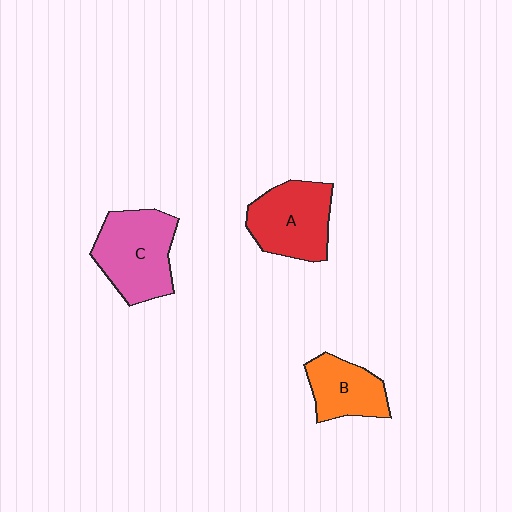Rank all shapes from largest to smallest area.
From largest to smallest: C (pink), A (red), B (orange).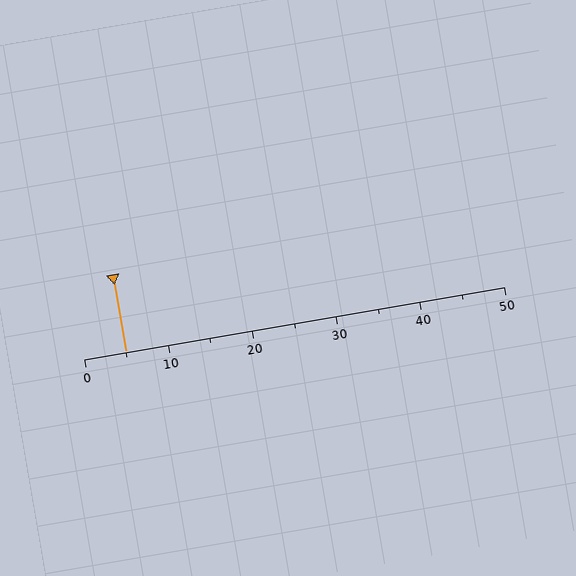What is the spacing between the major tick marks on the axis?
The major ticks are spaced 10 apart.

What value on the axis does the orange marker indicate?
The marker indicates approximately 5.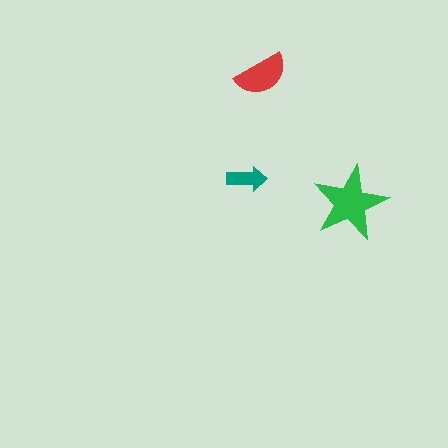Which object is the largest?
The green star.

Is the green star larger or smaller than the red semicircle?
Larger.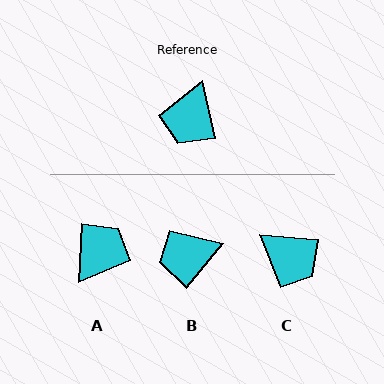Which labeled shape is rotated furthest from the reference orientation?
A, about 165 degrees away.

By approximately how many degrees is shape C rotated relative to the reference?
Approximately 73 degrees counter-clockwise.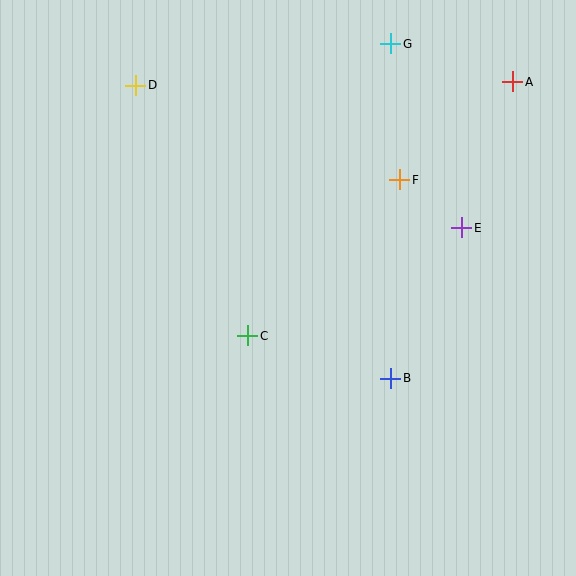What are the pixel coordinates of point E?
Point E is at (462, 228).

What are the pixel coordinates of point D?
Point D is at (136, 85).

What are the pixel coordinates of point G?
Point G is at (391, 44).